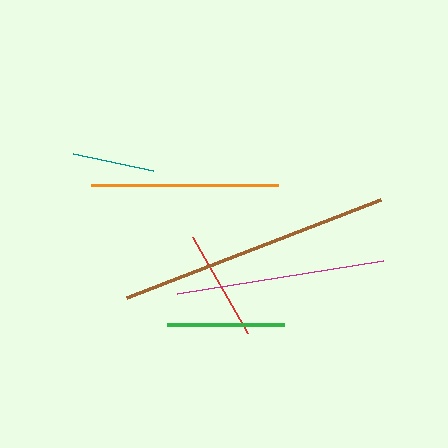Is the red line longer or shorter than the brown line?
The brown line is longer than the red line.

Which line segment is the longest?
The brown line is the longest at approximately 272 pixels.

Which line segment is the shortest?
The teal line is the shortest at approximately 81 pixels.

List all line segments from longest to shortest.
From longest to shortest: brown, magenta, orange, green, red, teal.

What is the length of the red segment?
The red segment is approximately 110 pixels long.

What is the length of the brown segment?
The brown segment is approximately 272 pixels long.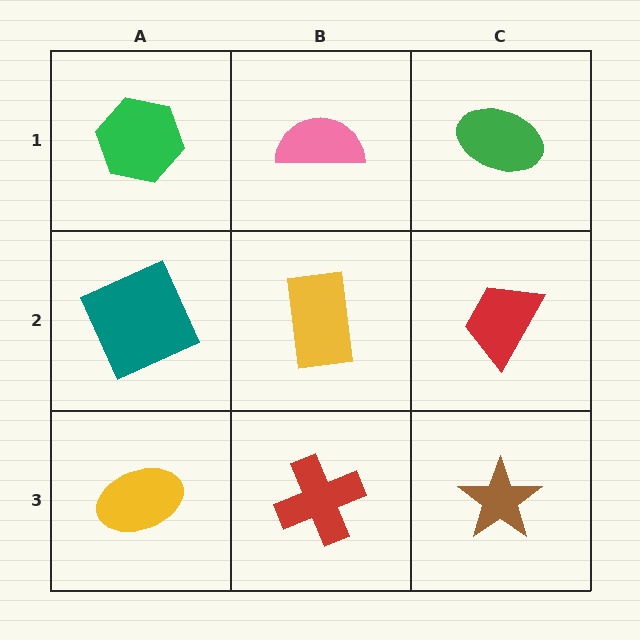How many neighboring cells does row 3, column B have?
3.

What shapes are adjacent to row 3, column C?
A red trapezoid (row 2, column C), a red cross (row 3, column B).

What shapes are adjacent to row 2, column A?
A green hexagon (row 1, column A), a yellow ellipse (row 3, column A), a yellow rectangle (row 2, column B).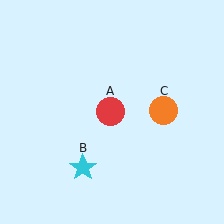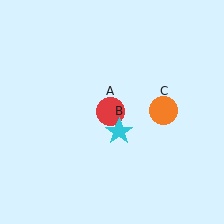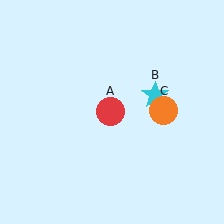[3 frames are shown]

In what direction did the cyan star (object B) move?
The cyan star (object B) moved up and to the right.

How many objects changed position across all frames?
1 object changed position: cyan star (object B).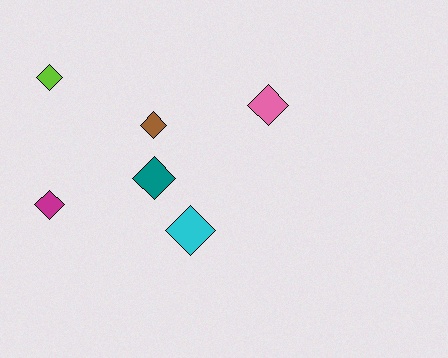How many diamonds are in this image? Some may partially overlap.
There are 6 diamonds.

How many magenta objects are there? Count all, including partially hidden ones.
There is 1 magenta object.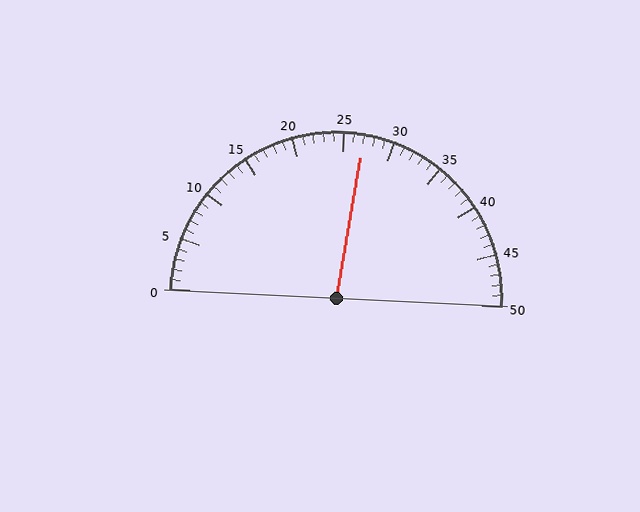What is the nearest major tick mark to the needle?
The nearest major tick mark is 25.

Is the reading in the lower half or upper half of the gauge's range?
The reading is in the upper half of the range (0 to 50).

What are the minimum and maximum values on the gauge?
The gauge ranges from 0 to 50.